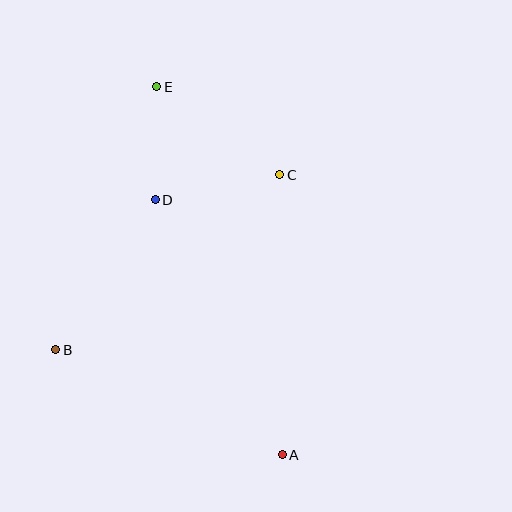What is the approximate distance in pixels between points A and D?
The distance between A and D is approximately 285 pixels.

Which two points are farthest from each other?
Points A and E are farthest from each other.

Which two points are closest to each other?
Points D and E are closest to each other.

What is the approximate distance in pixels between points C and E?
The distance between C and E is approximately 151 pixels.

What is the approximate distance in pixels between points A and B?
The distance between A and B is approximately 250 pixels.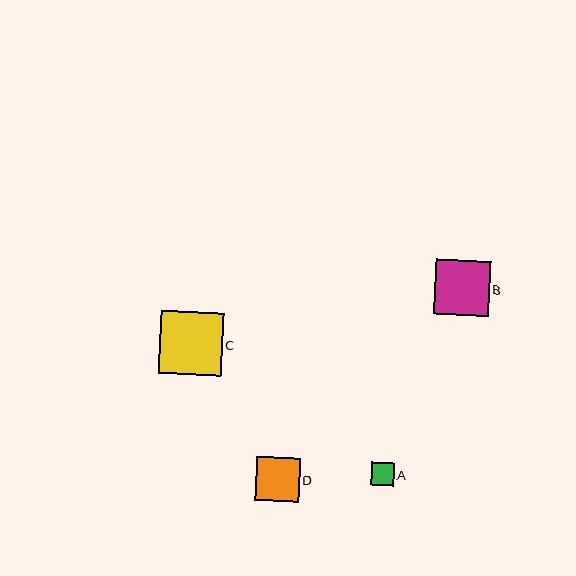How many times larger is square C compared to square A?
Square C is approximately 2.7 times the size of square A.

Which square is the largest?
Square C is the largest with a size of approximately 63 pixels.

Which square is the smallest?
Square A is the smallest with a size of approximately 23 pixels.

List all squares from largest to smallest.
From largest to smallest: C, B, D, A.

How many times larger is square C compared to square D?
Square C is approximately 1.4 times the size of square D.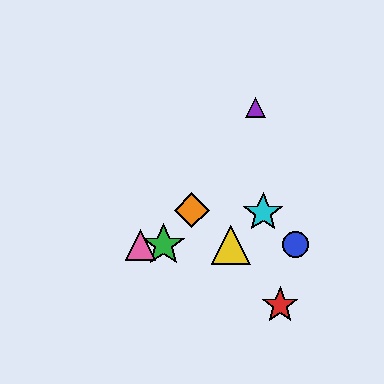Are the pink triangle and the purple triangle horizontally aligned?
No, the pink triangle is at y≈245 and the purple triangle is at y≈108.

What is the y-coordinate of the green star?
The green star is at y≈245.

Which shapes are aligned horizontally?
The blue circle, the green star, the yellow triangle, the pink triangle are aligned horizontally.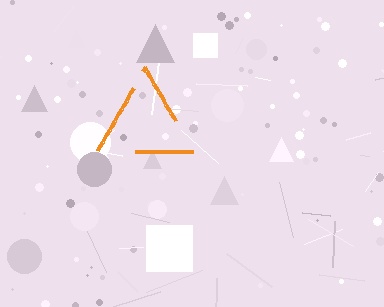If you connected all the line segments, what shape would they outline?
They would outline a triangle.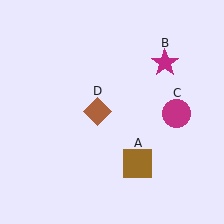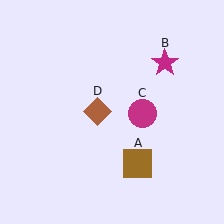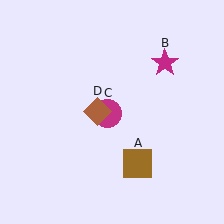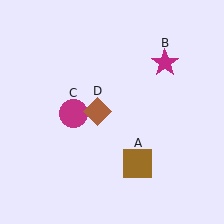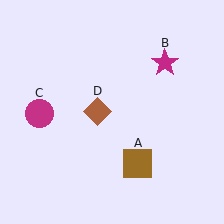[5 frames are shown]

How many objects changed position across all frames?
1 object changed position: magenta circle (object C).